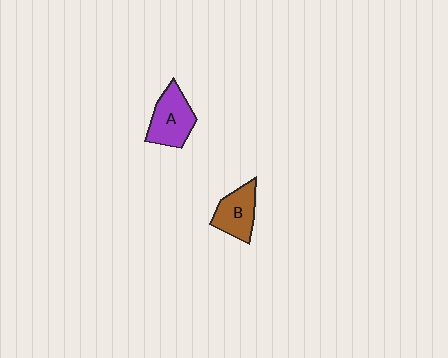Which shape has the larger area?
Shape A (purple).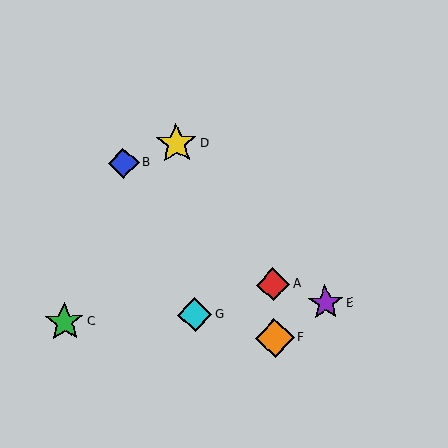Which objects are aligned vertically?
Objects A, F are aligned vertically.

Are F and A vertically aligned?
Yes, both are at x≈275.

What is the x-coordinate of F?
Object F is at x≈275.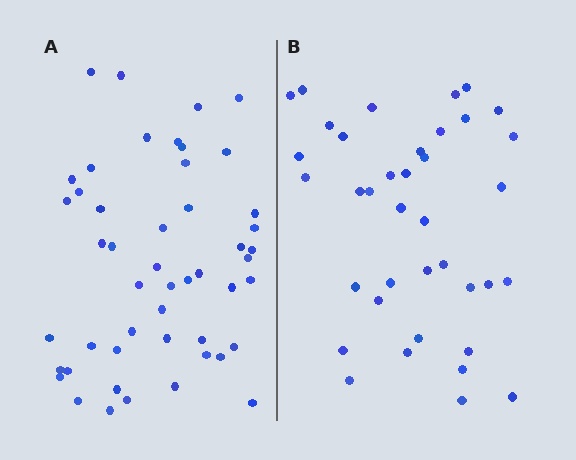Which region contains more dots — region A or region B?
Region A (the left region) has more dots.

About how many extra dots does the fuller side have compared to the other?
Region A has roughly 12 or so more dots than region B.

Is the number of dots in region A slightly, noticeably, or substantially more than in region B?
Region A has noticeably more, but not dramatically so. The ratio is roughly 1.3 to 1.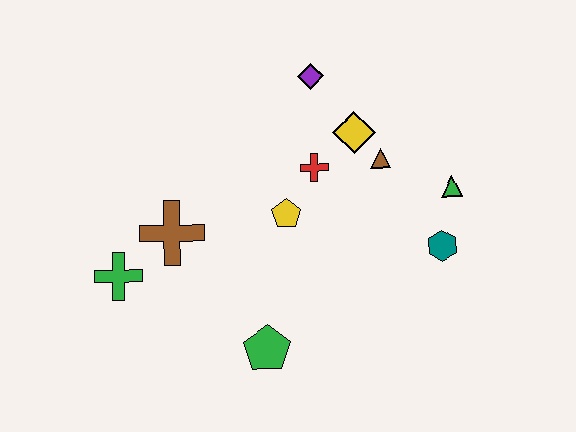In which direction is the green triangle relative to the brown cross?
The green triangle is to the right of the brown cross.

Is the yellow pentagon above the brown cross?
Yes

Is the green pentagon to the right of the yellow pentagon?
No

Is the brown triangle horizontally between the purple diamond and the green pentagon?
No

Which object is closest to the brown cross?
The green cross is closest to the brown cross.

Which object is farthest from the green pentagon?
The purple diamond is farthest from the green pentagon.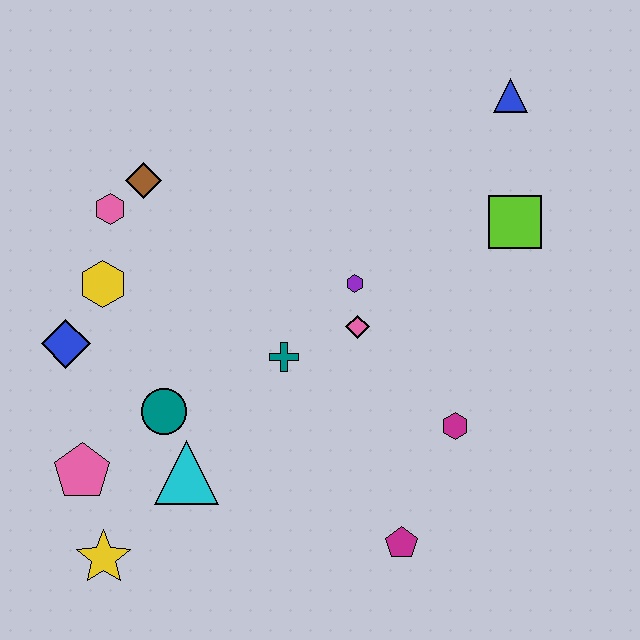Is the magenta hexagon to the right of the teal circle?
Yes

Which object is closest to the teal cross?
The pink diamond is closest to the teal cross.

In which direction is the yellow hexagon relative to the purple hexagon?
The yellow hexagon is to the left of the purple hexagon.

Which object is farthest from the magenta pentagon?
The blue triangle is farthest from the magenta pentagon.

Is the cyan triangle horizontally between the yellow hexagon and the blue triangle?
Yes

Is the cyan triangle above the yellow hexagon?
No